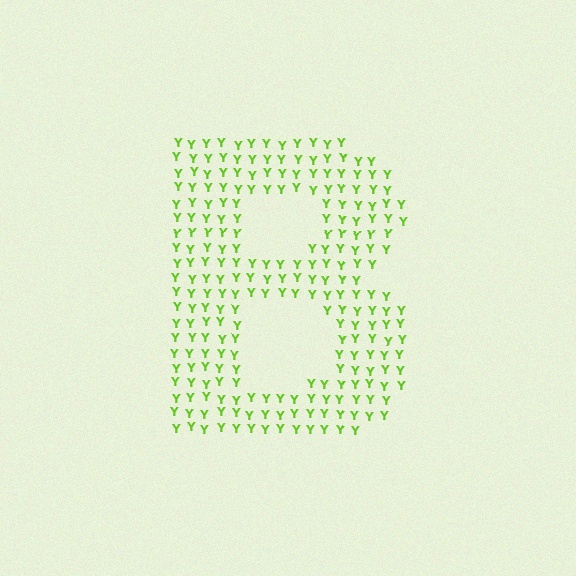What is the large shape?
The large shape is the letter B.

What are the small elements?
The small elements are letter Y's.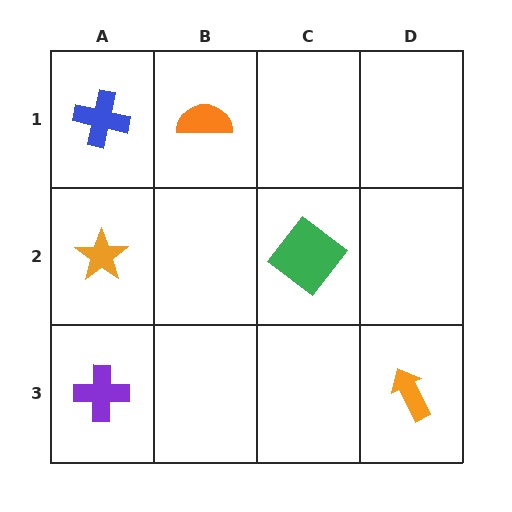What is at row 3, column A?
A purple cross.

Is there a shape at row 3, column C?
No, that cell is empty.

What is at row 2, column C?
A green diamond.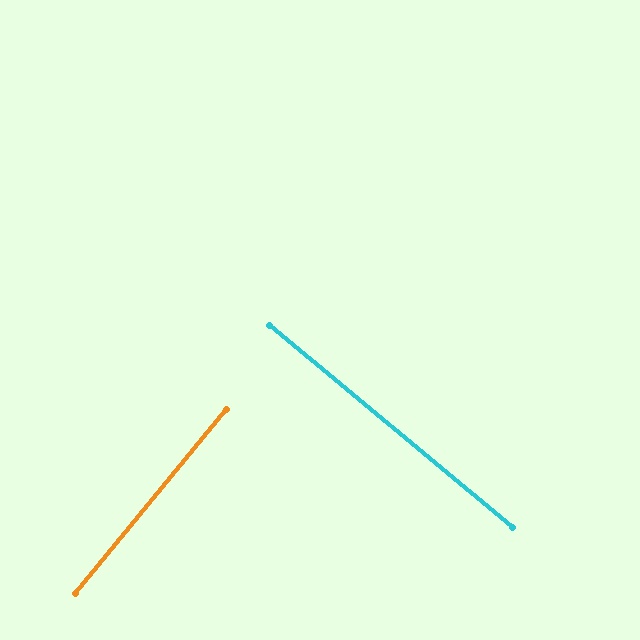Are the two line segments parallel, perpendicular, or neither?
Perpendicular — they meet at approximately 89°.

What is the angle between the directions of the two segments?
Approximately 89 degrees.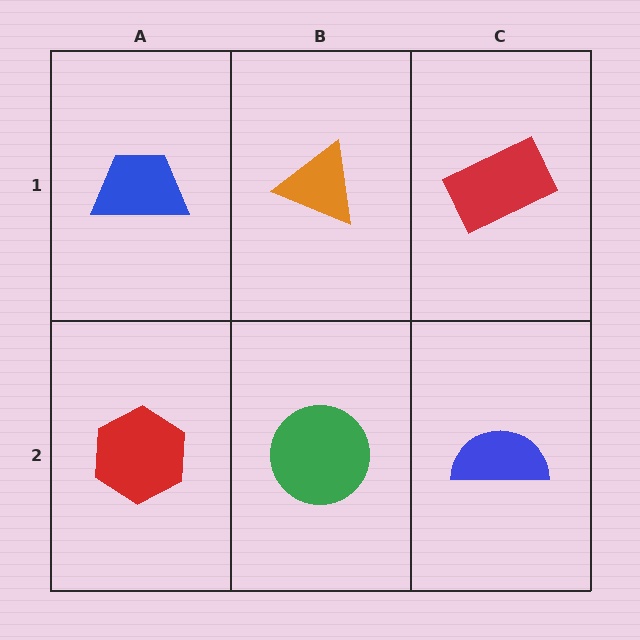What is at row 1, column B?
An orange triangle.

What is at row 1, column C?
A red rectangle.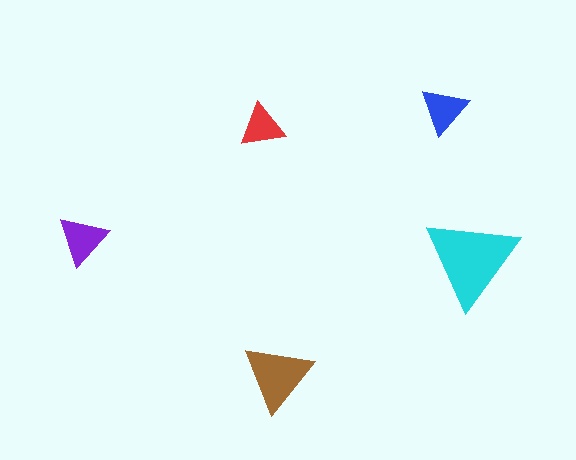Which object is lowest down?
The brown triangle is bottommost.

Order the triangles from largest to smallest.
the cyan one, the brown one, the purple one, the blue one, the red one.